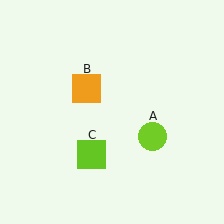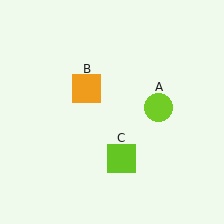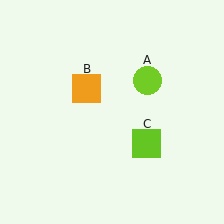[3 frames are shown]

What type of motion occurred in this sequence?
The lime circle (object A), lime square (object C) rotated counterclockwise around the center of the scene.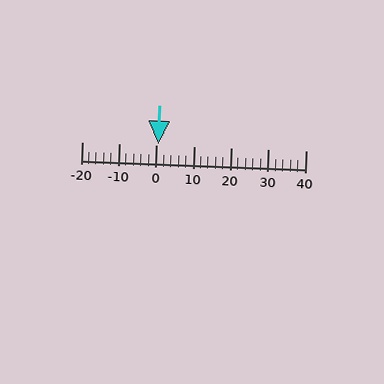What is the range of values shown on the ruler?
The ruler shows values from -20 to 40.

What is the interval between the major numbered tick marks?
The major tick marks are spaced 10 units apart.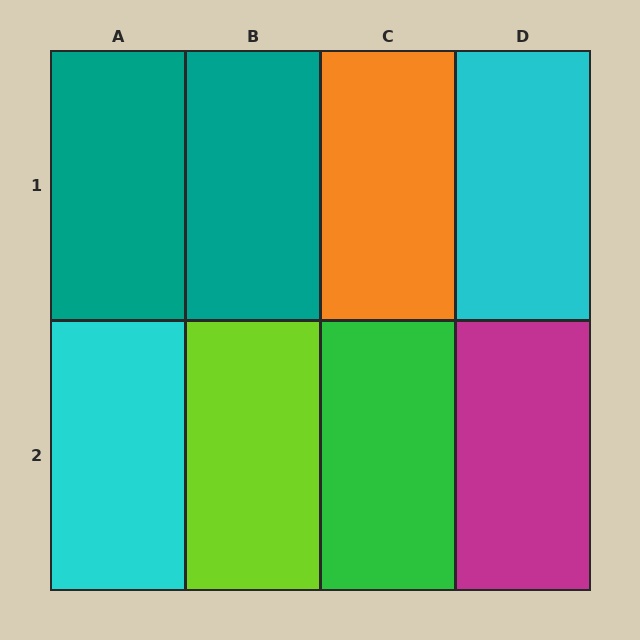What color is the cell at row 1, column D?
Cyan.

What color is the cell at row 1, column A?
Teal.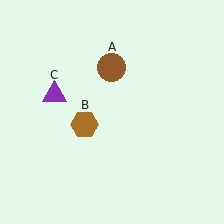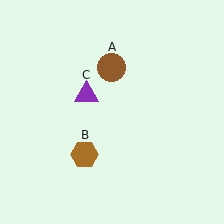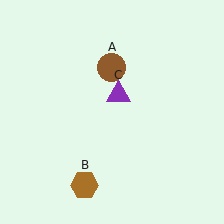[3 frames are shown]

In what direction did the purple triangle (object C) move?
The purple triangle (object C) moved right.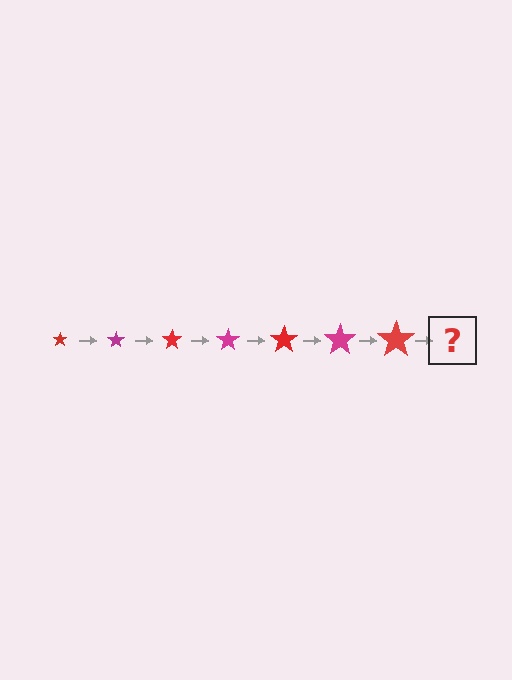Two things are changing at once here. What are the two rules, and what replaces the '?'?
The two rules are that the star grows larger each step and the color cycles through red and magenta. The '?' should be a magenta star, larger than the previous one.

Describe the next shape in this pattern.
It should be a magenta star, larger than the previous one.